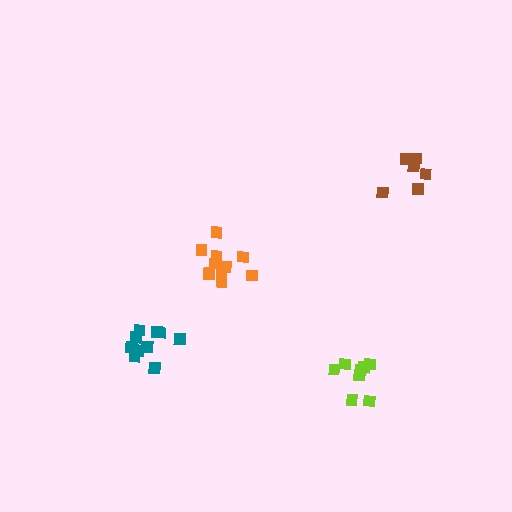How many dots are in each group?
Group 1: 10 dots, Group 2: 8 dots, Group 3: 11 dots, Group 4: 6 dots (35 total).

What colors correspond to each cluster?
The clusters are colored: teal, lime, orange, brown.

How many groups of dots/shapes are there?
There are 4 groups.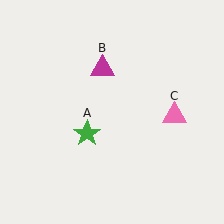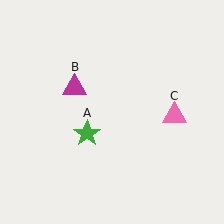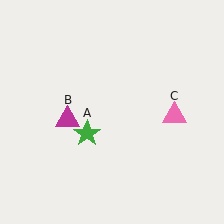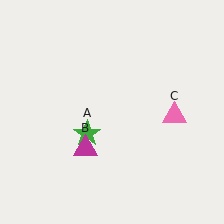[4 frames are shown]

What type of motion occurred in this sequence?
The magenta triangle (object B) rotated counterclockwise around the center of the scene.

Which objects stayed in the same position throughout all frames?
Green star (object A) and pink triangle (object C) remained stationary.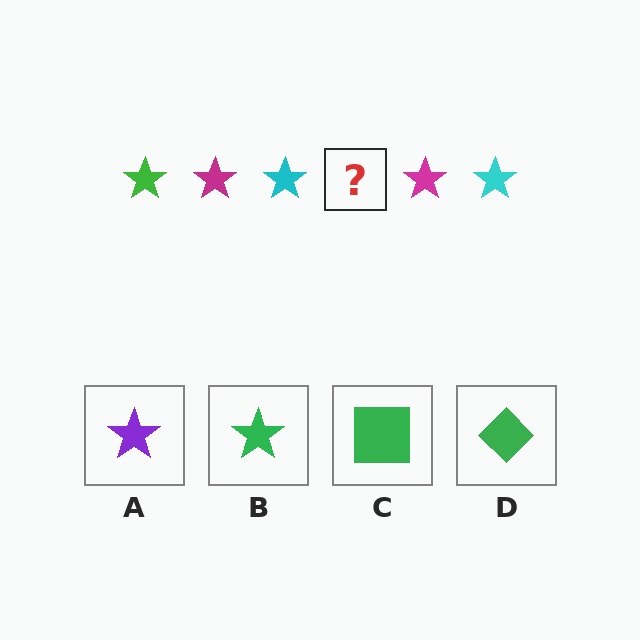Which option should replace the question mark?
Option B.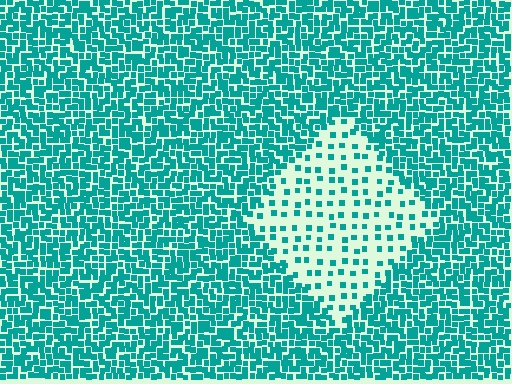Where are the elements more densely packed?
The elements are more densely packed outside the diamond boundary.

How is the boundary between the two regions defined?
The boundary is defined by a change in element density (approximately 3.2x ratio). All elements are the same color, size, and shape.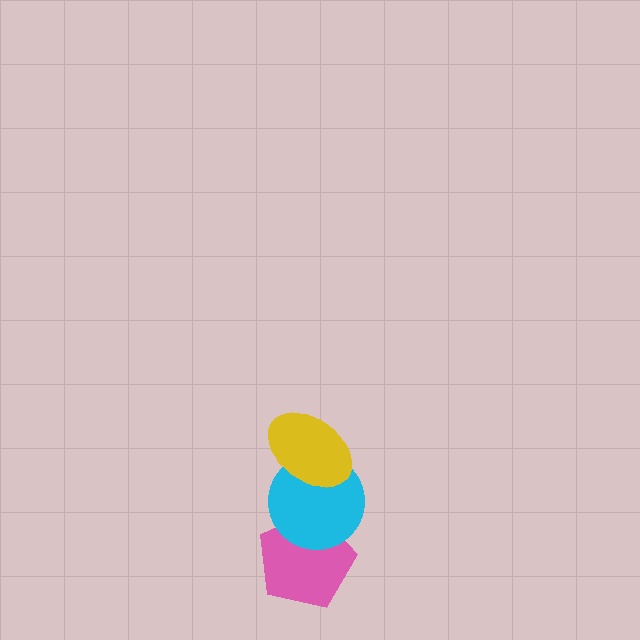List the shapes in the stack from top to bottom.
From top to bottom: the yellow ellipse, the cyan circle, the pink pentagon.